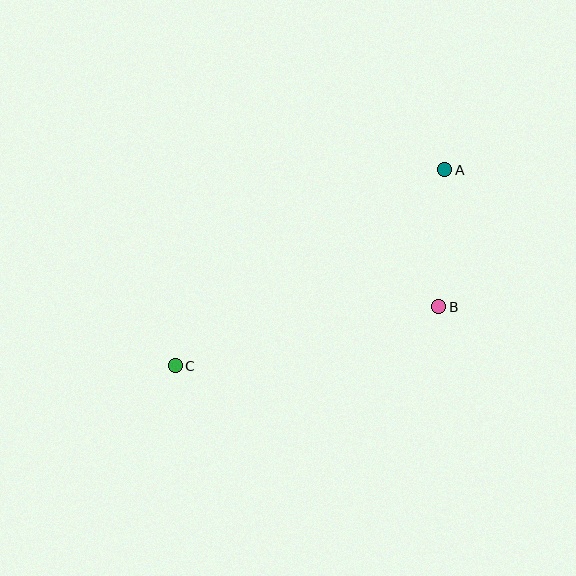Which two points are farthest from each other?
Points A and C are farthest from each other.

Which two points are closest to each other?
Points A and B are closest to each other.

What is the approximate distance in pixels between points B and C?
The distance between B and C is approximately 270 pixels.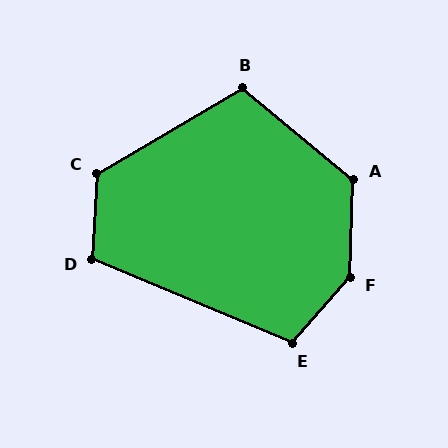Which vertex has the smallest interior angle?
E, at approximately 109 degrees.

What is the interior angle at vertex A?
Approximately 127 degrees (obtuse).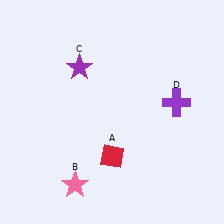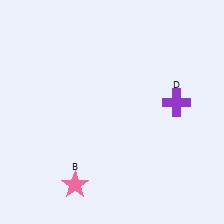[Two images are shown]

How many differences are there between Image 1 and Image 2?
There are 2 differences between the two images.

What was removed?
The purple star (C), the red diamond (A) were removed in Image 2.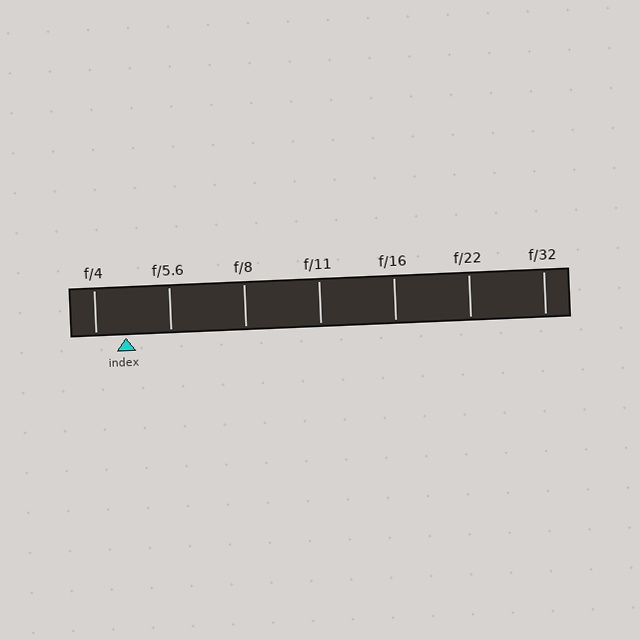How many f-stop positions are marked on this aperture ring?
There are 7 f-stop positions marked.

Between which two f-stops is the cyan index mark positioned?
The index mark is between f/4 and f/5.6.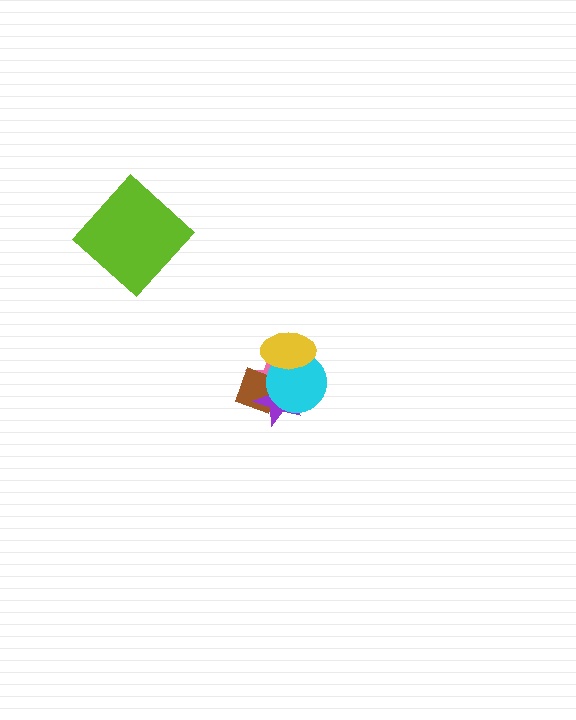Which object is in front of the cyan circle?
The yellow ellipse is in front of the cyan circle.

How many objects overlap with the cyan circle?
4 objects overlap with the cyan circle.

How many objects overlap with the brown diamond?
3 objects overlap with the brown diamond.